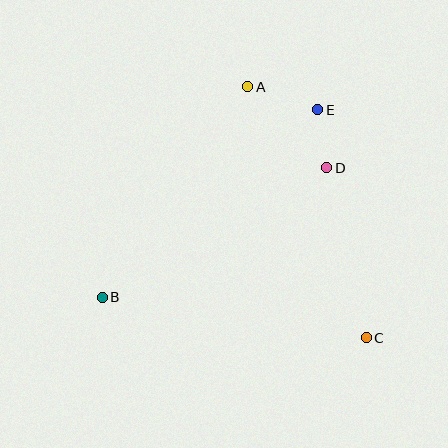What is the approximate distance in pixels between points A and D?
The distance between A and D is approximately 113 pixels.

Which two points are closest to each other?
Points D and E are closest to each other.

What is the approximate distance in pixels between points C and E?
The distance between C and E is approximately 233 pixels.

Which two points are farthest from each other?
Points B and E are farthest from each other.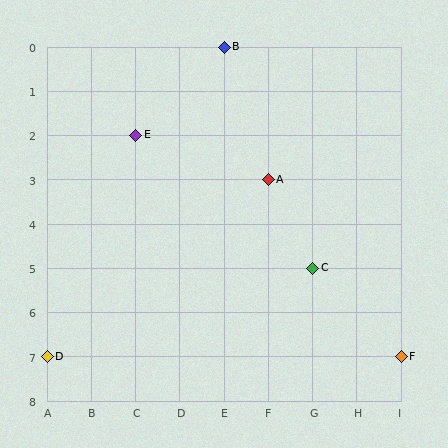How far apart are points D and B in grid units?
Points D and B are 4 columns and 7 rows apart (about 8.1 grid units diagonally).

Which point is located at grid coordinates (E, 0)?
Point B is at (E, 0).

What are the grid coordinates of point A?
Point A is at grid coordinates (F, 3).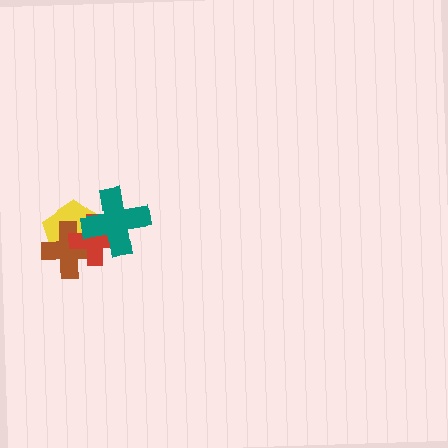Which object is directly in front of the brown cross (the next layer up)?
The red cross is directly in front of the brown cross.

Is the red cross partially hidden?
Yes, it is partially covered by another shape.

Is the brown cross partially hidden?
Yes, it is partially covered by another shape.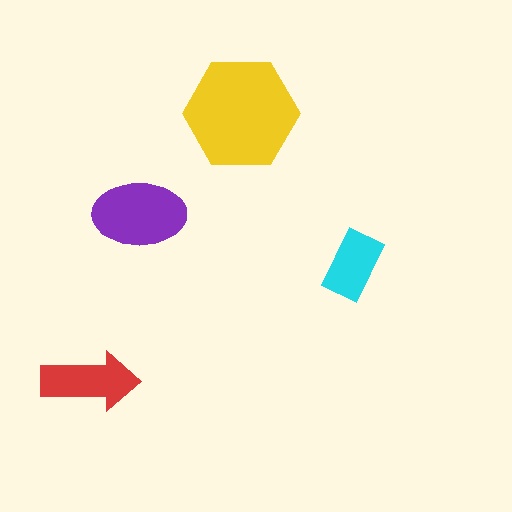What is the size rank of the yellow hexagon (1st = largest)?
1st.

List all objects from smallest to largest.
The cyan rectangle, the red arrow, the purple ellipse, the yellow hexagon.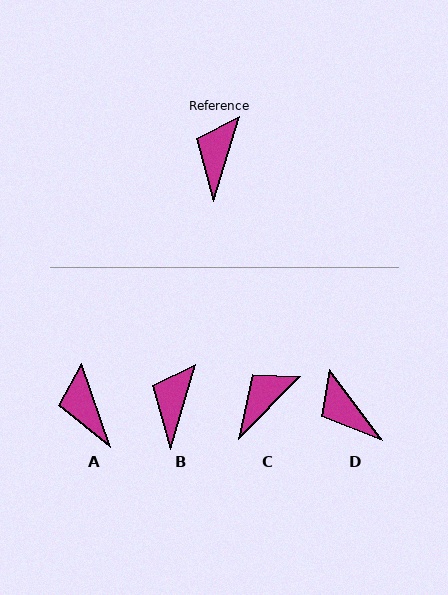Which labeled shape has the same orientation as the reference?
B.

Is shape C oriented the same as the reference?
No, it is off by about 29 degrees.